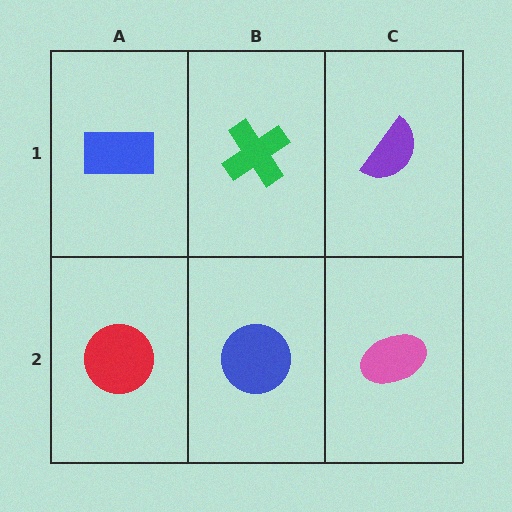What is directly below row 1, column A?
A red circle.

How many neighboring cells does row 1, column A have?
2.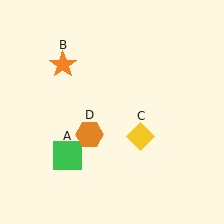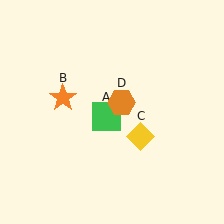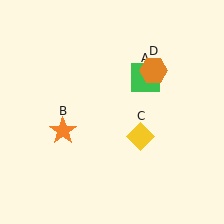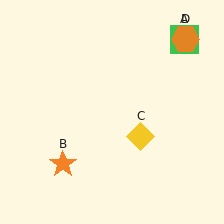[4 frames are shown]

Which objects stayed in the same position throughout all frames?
Yellow diamond (object C) remained stationary.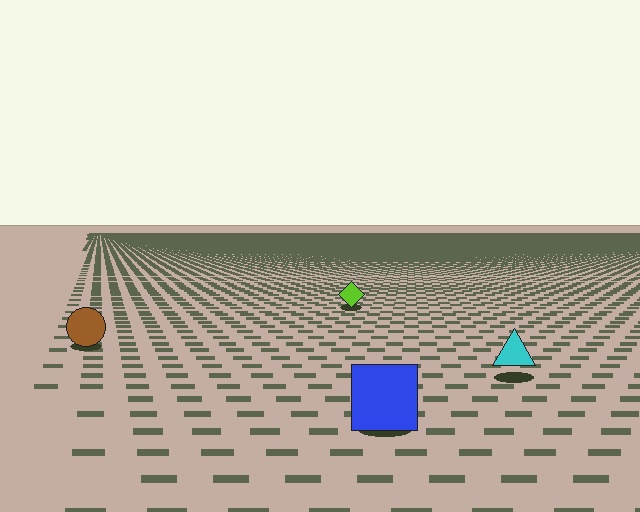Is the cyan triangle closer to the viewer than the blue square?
No. The blue square is closer — you can tell from the texture gradient: the ground texture is coarser near it.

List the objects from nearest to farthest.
From nearest to farthest: the blue square, the cyan triangle, the brown circle, the lime diamond.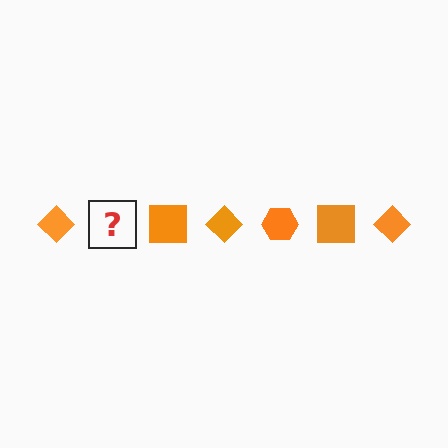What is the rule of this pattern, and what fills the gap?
The rule is that the pattern cycles through diamond, hexagon, square shapes in orange. The gap should be filled with an orange hexagon.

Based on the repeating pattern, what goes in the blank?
The blank should be an orange hexagon.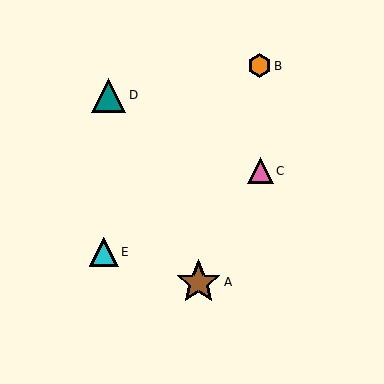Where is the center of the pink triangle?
The center of the pink triangle is at (261, 171).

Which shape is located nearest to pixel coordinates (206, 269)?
The brown star (labeled A) at (199, 282) is nearest to that location.